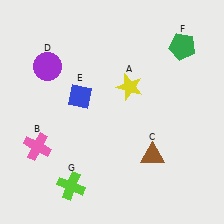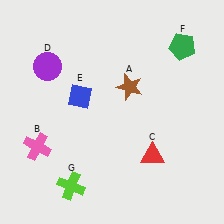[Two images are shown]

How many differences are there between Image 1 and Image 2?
There are 2 differences between the two images.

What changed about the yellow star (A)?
In Image 1, A is yellow. In Image 2, it changed to brown.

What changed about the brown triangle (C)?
In Image 1, C is brown. In Image 2, it changed to red.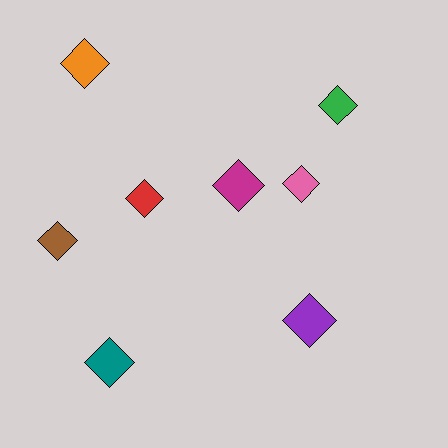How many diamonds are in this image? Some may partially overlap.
There are 8 diamonds.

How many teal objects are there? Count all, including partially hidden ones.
There is 1 teal object.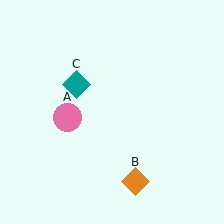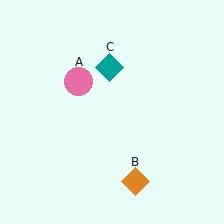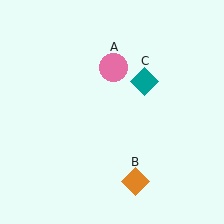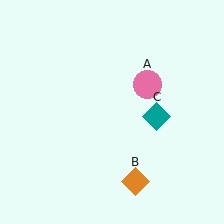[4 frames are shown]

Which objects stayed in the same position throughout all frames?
Orange diamond (object B) remained stationary.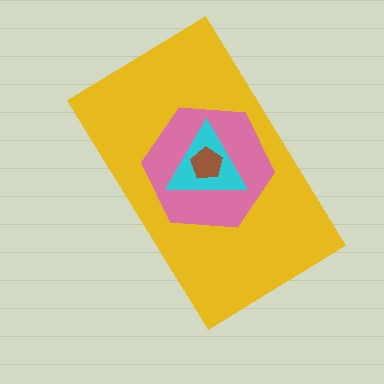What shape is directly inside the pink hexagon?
The cyan triangle.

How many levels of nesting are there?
4.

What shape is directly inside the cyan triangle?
The brown pentagon.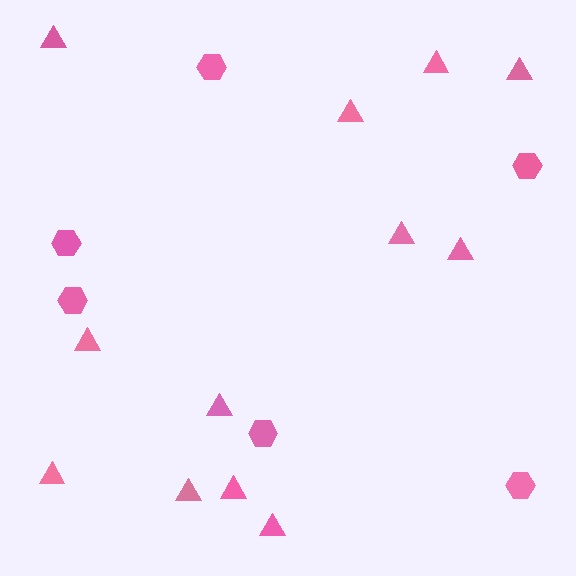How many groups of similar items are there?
There are 2 groups: one group of hexagons (6) and one group of triangles (12).